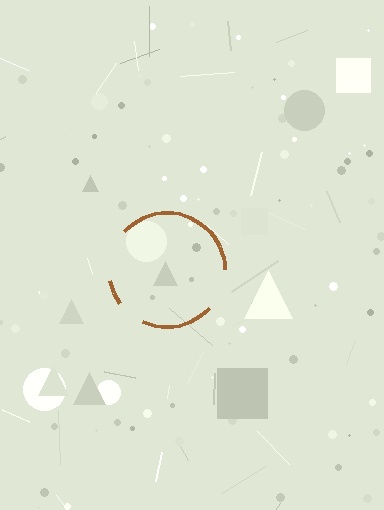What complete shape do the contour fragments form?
The contour fragments form a circle.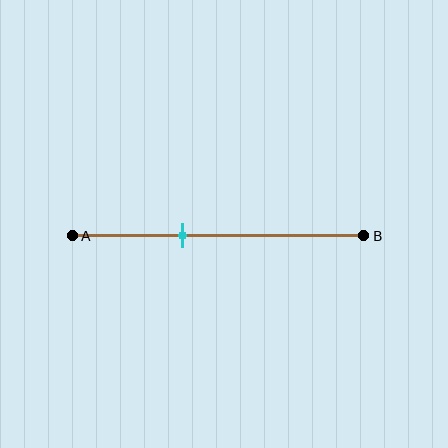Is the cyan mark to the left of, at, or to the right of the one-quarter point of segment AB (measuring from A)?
The cyan mark is to the right of the one-quarter point of segment AB.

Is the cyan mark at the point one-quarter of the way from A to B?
No, the mark is at about 40% from A, not at the 25% one-quarter point.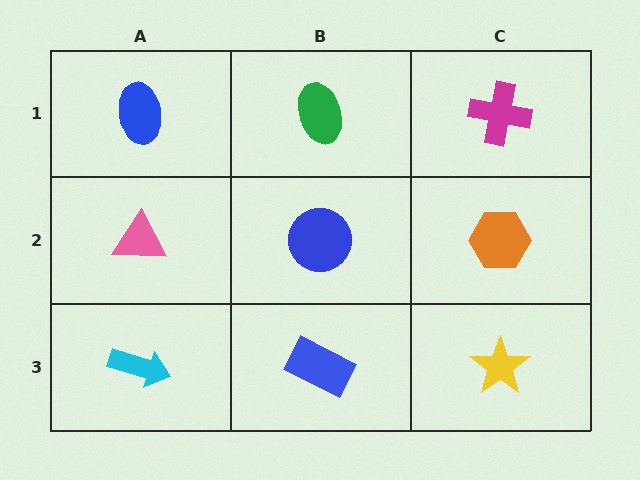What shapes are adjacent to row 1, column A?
A pink triangle (row 2, column A), a green ellipse (row 1, column B).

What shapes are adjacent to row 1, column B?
A blue circle (row 2, column B), a blue ellipse (row 1, column A), a magenta cross (row 1, column C).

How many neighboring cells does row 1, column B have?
3.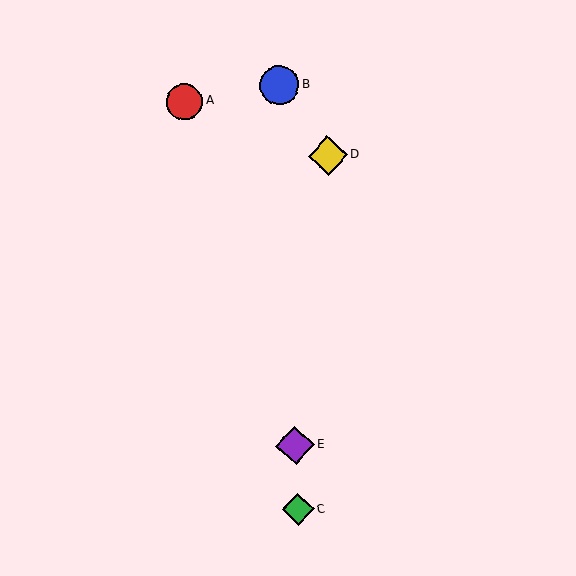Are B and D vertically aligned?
No, B is at x≈279 and D is at x≈328.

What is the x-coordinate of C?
Object C is at x≈298.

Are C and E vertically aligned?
Yes, both are at x≈298.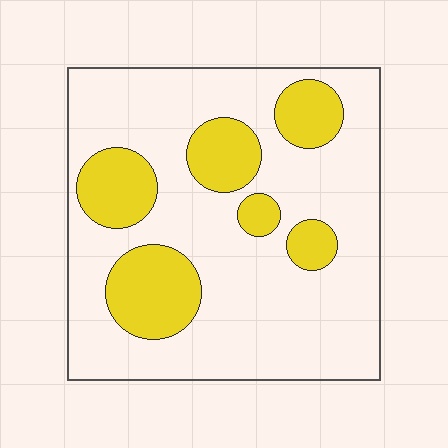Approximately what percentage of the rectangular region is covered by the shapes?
Approximately 25%.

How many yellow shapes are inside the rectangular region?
6.